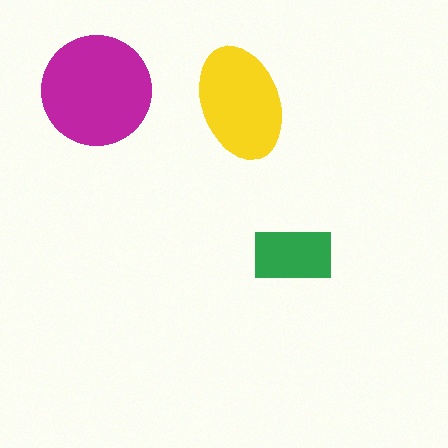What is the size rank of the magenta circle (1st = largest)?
1st.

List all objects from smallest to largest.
The green rectangle, the yellow ellipse, the magenta circle.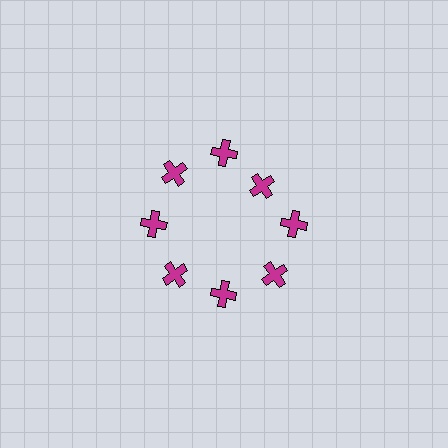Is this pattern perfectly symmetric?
No. The 8 magenta crosses are arranged in a ring, but one element near the 2 o'clock position is pulled inward toward the center, breaking the 8-fold rotational symmetry.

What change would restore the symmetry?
The symmetry would be restored by moving it outward, back onto the ring so that all 8 crosses sit at equal angles and equal distance from the center.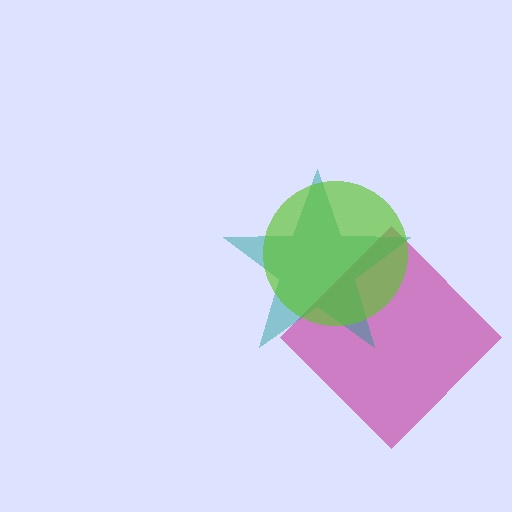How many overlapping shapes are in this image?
There are 3 overlapping shapes in the image.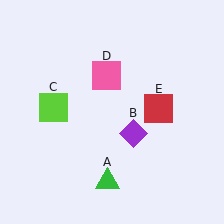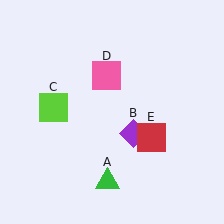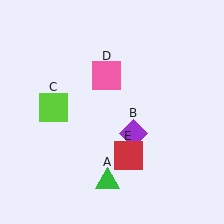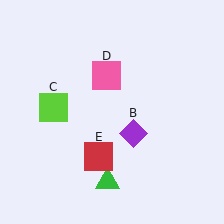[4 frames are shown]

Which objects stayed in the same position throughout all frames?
Green triangle (object A) and purple diamond (object B) and lime square (object C) and pink square (object D) remained stationary.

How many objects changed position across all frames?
1 object changed position: red square (object E).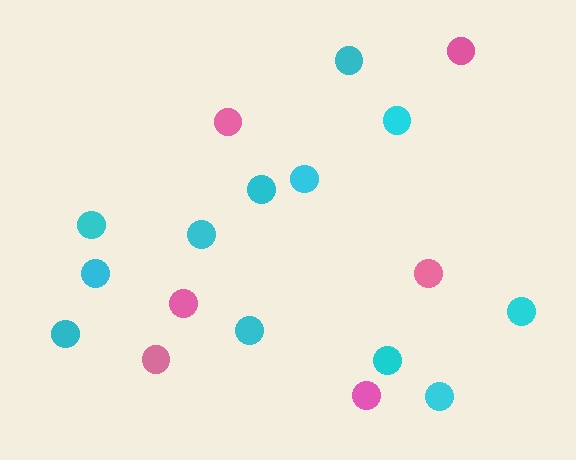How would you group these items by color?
There are 2 groups: one group of cyan circles (12) and one group of pink circles (6).